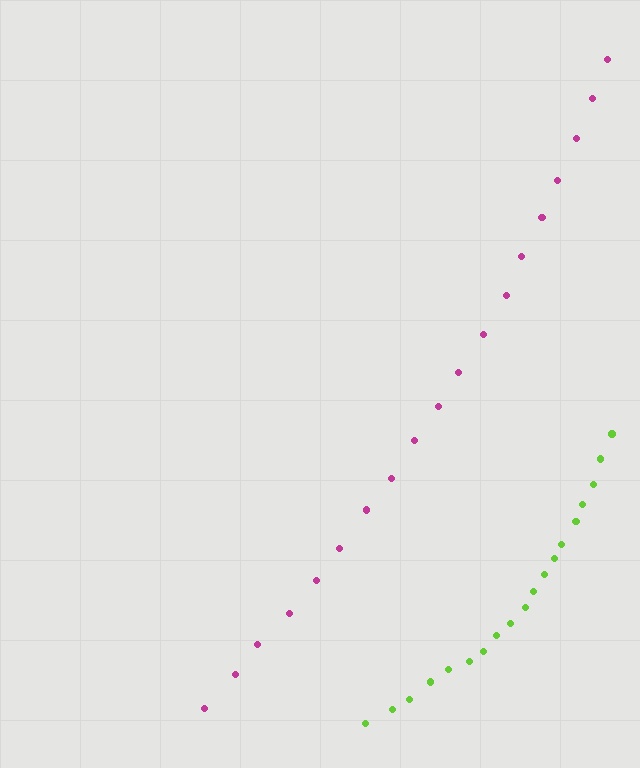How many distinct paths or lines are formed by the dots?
There are 2 distinct paths.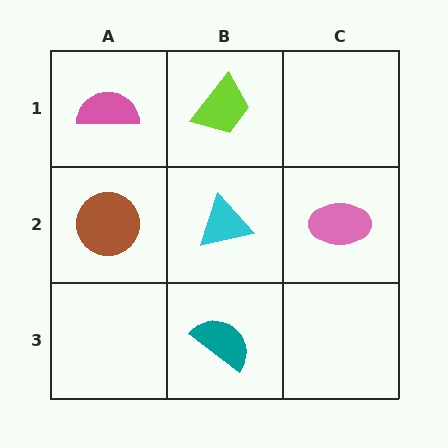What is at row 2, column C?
A pink ellipse.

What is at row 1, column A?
A pink semicircle.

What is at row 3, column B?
A teal semicircle.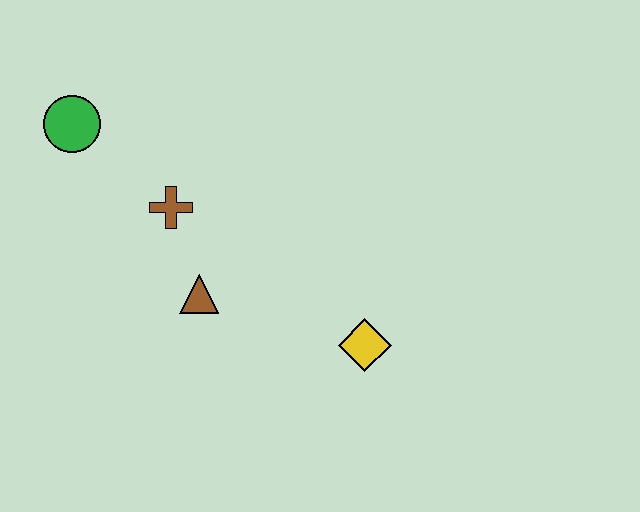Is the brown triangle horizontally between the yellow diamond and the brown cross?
Yes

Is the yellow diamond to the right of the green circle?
Yes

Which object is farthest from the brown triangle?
The green circle is farthest from the brown triangle.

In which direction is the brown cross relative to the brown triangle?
The brown cross is above the brown triangle.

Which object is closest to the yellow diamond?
The brown triangle is closest to the yellow diamond.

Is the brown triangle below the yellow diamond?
No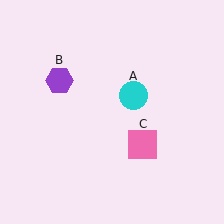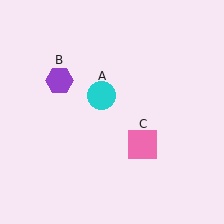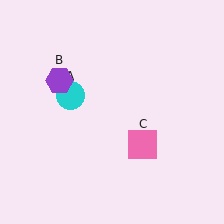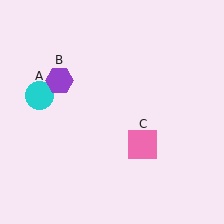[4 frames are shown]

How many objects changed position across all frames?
1 object changed position: cyan circle (object A).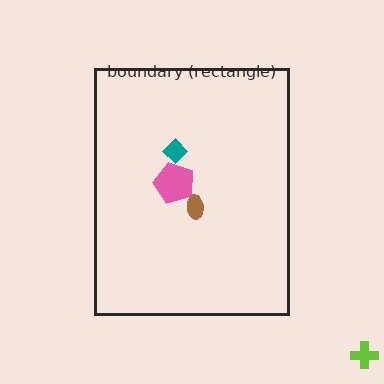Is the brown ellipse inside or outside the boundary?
Inside.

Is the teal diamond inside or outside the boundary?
Inside.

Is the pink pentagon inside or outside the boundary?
Inside.